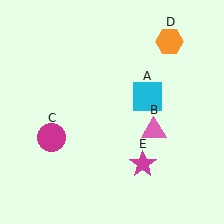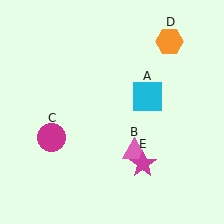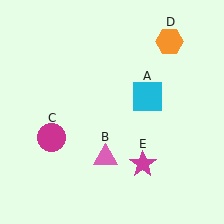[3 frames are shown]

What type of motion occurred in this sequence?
The pink triangle (object B) rotated clockwise around the center of the scene.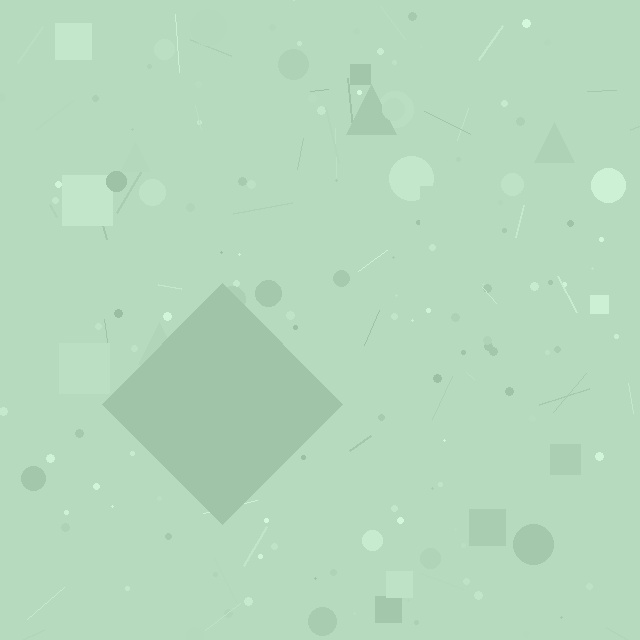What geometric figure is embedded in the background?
A diamond is embedded in the background.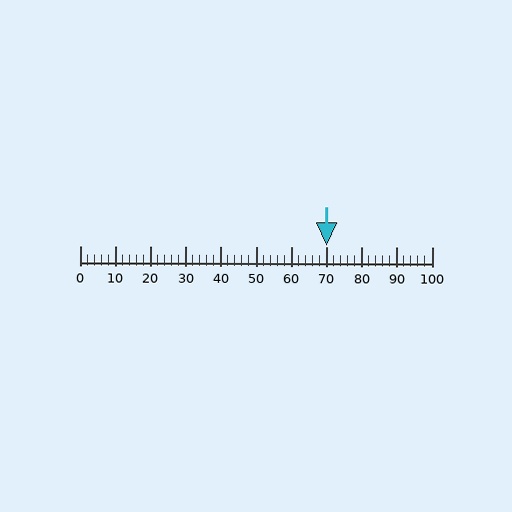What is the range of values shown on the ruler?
The ruler shows values from 0 to 100.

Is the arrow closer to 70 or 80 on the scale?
The arrow is closer to 70.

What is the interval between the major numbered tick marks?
The major tick marks are spaced 10 units apart.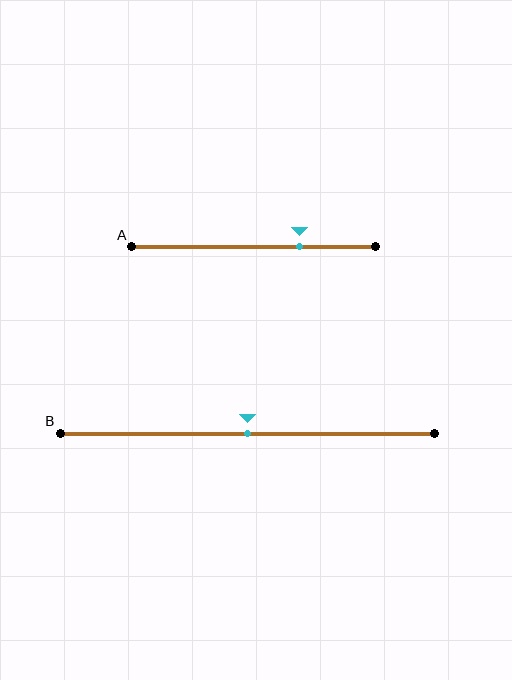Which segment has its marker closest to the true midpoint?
Segment B has its marker closest to the true midpoint.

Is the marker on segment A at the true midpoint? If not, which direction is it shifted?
No, the marker on segment A is shifted to the right by about 19% of the segment length.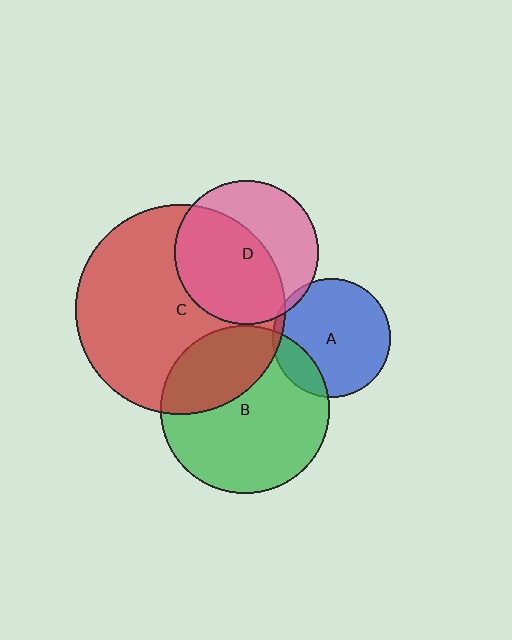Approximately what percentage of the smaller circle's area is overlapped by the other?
Approximately 5%.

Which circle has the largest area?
Circle C (red).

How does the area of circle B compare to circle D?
Approximately 1.4 times.